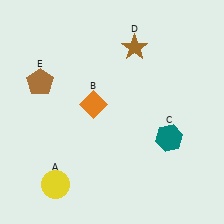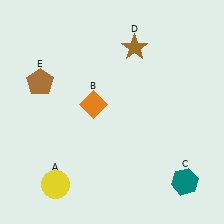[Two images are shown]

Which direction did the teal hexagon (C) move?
The teal hexagon (C) moved down.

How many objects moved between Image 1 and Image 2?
1 object moved between the two images.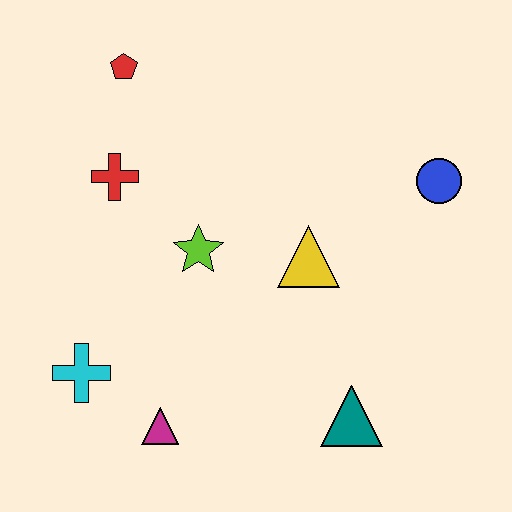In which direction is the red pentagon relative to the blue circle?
The red pentagon is to the left of the blue circle.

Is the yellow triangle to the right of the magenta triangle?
Yes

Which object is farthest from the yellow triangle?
The red pentagon is farthest from the yellow triangle.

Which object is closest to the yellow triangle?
The lime star is closest to the yellow triangle.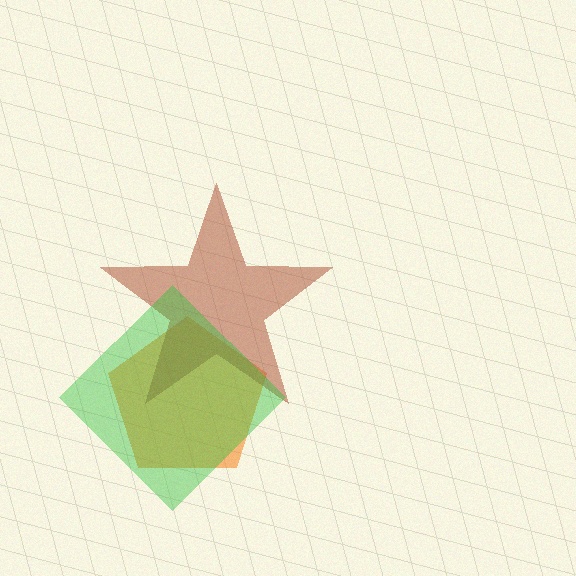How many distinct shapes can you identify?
There are 3 distinct shapes: an orange pentagon, a brown star, a green diamond.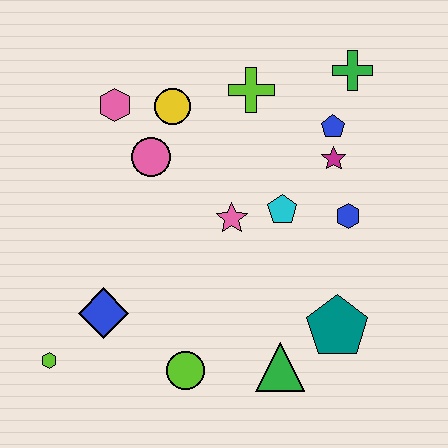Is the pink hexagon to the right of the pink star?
No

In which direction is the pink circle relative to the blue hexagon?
The pink circle is to the left of the blue hexagon.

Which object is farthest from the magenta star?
The lime hexagon is farthest from the magenta star.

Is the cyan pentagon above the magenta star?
No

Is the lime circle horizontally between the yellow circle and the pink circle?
No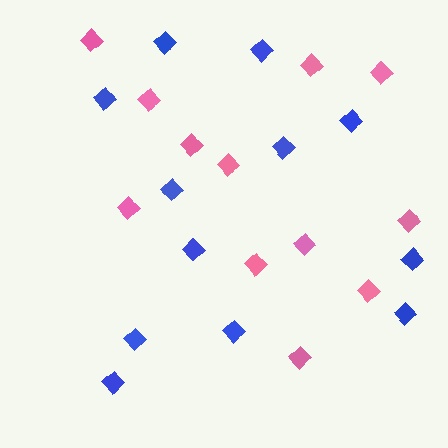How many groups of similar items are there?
There are 2 groups: one group of pink diamonds (12) and one group of blue diamonds (12).